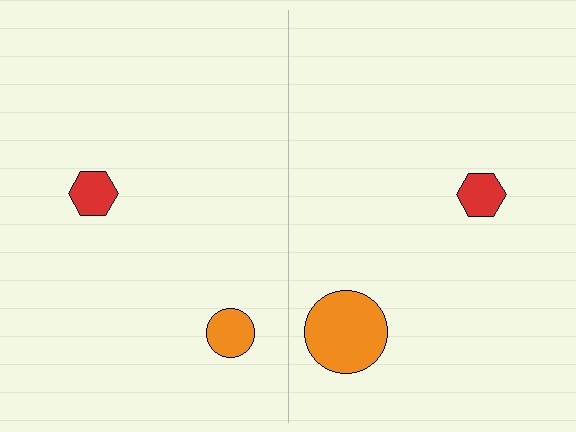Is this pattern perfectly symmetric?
No, the pattern is not perfectly symmetric. The orange circle on the right side has a different size than its mirror counterpart.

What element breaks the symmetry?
The orange circle on the right side has a different size than its mirror counterpart.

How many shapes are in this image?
There are 4 shapes in this image.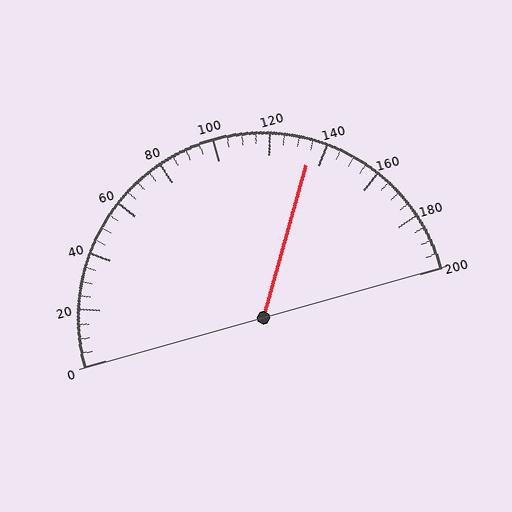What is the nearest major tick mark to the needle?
The nearest major tick mark is 140.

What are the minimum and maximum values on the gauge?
The gauge ranges from 0 to 200.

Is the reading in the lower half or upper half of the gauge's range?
The reading is in the upper half of the range (0 to 200).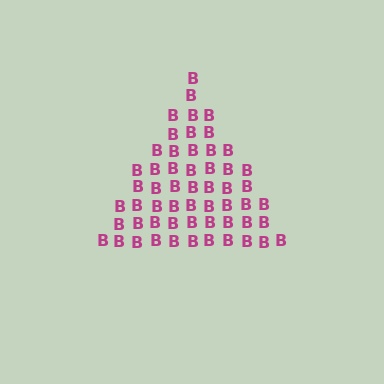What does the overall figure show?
The overall figure shows a triangle.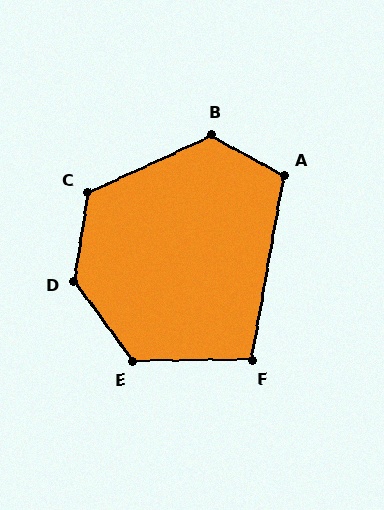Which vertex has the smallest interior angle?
F, at approximately 100 degrees.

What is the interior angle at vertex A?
Approximately 110 degrees (obtuse).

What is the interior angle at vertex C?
Approximately 124 degrees (obtuse).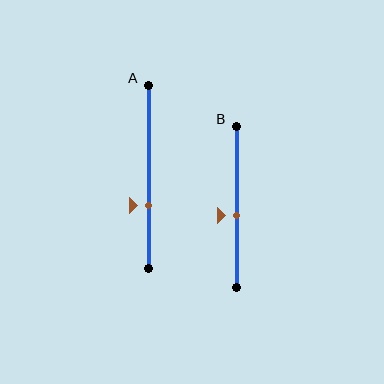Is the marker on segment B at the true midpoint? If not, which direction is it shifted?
No, the marker on segment B is shifted downward by about 5% of the segment length.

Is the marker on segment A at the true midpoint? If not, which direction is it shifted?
No, the marker on segment A is shifted downward by about 16% of the segment length.